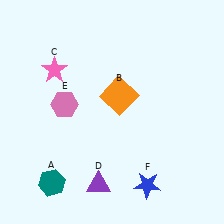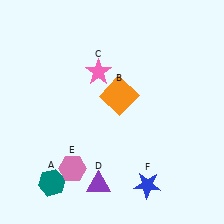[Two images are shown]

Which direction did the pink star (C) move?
The pink star (C) moved right.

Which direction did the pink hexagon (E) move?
The pink hexagon (E) moved down.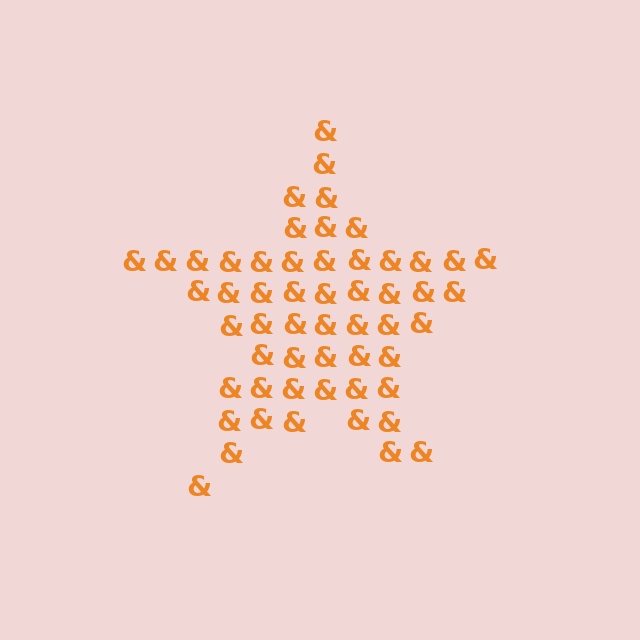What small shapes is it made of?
It is made of small ampersands.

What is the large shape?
The large shape is a star.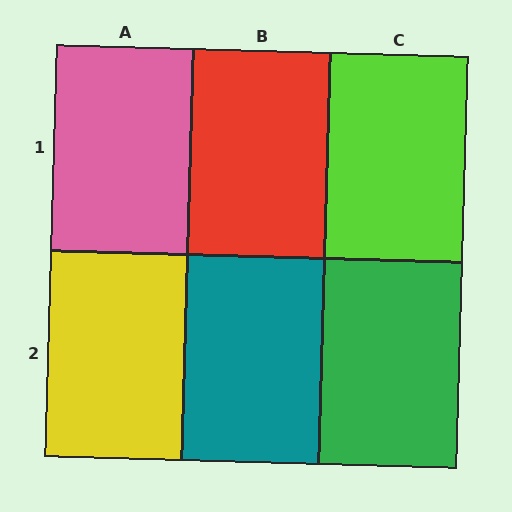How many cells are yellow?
1 cell is yellow.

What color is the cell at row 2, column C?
Green.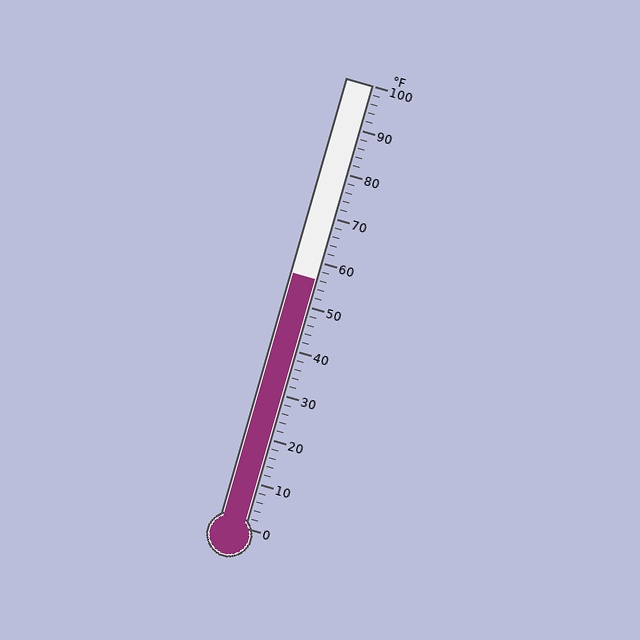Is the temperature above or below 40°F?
The temperature is above 40°F.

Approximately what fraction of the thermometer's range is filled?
The thermometer is filled to approximately 55% of its range.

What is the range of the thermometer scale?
The thermometer scale ranges from 0°F to 100°F.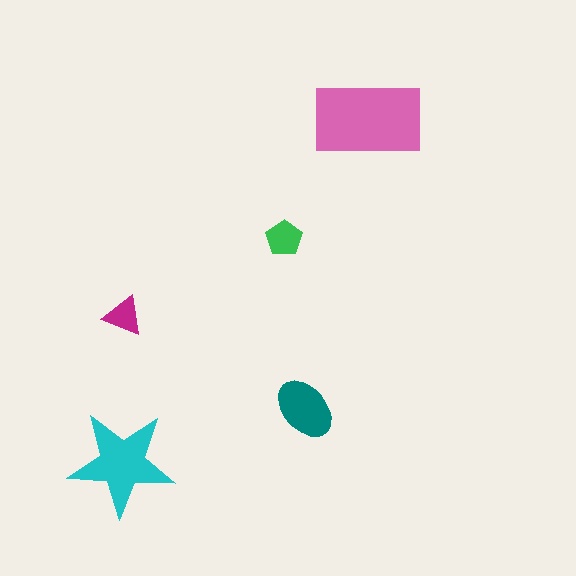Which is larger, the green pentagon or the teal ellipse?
The teal ellipse.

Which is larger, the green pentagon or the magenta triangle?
The green pentagon.